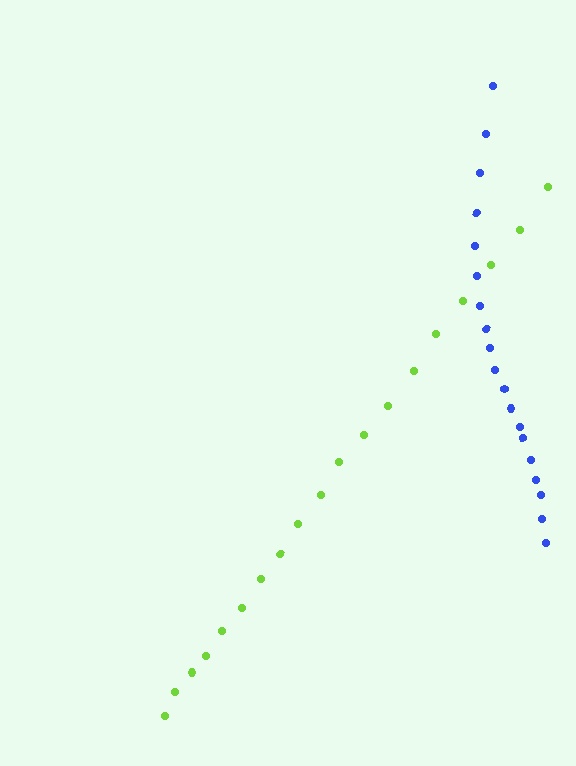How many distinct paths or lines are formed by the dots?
There are 2 distinct paths.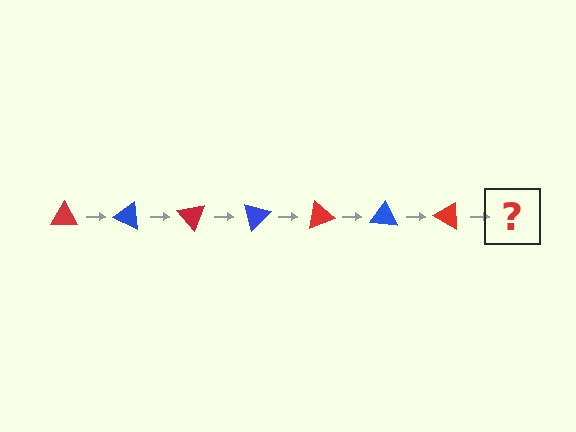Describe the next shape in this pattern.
It should be a blue triangle, rotated 175 degrees from the start.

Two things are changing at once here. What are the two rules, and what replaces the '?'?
The two rules are that it rotates 25 degrees each step and the color cycles through red and blue. The '?' should be a blue triangle, rotated 175 degrees from the start.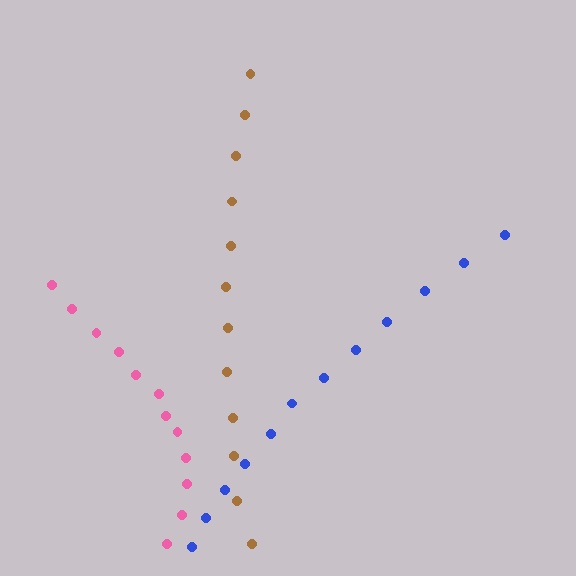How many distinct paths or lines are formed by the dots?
There are 3 distinct paths.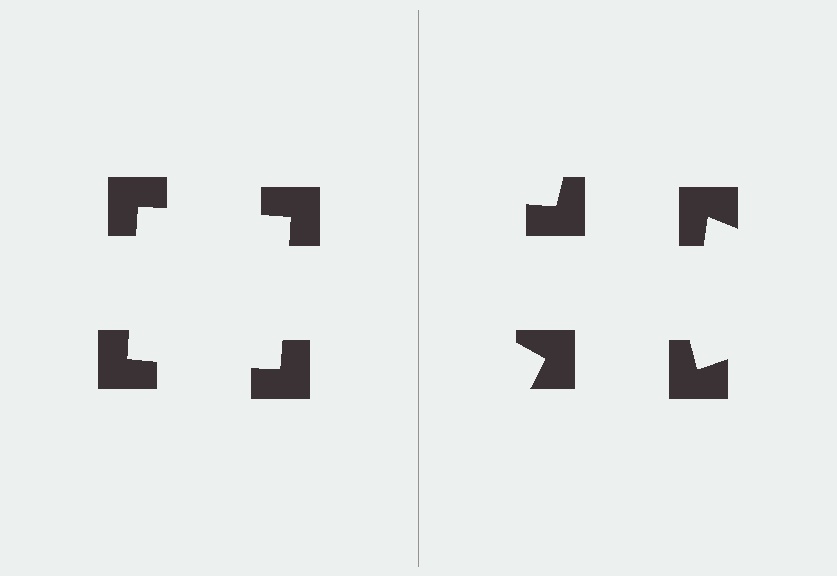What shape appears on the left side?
An illusory square.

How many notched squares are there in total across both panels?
8 — 4 on each side.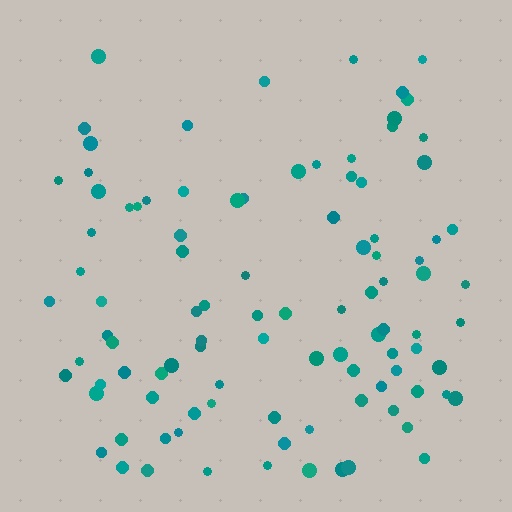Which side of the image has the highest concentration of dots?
The bottom.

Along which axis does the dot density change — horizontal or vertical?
Vertical.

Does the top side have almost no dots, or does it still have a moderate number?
Still a moderate number, just noticeably fewer than the bottom.